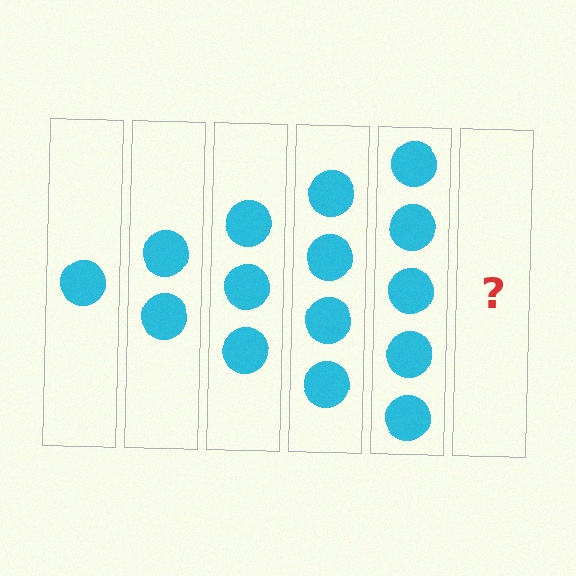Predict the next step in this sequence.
The next step is 6 circles.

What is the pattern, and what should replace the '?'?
The pattern is that each step adds one more circle. The '?' should be 6 circles.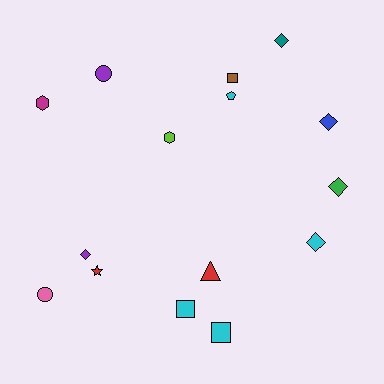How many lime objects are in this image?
There is 1 lime object.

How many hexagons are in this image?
There are 2 hexagons.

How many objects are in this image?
There are 15 objects.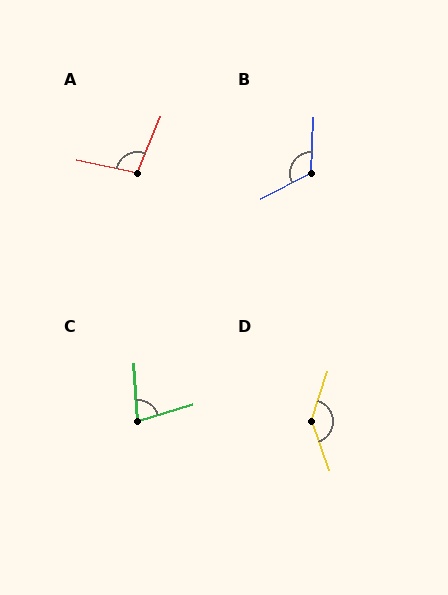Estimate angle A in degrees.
Approximately 100 degrees.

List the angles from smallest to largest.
C (76°), A (100°), B (120°), D (142°).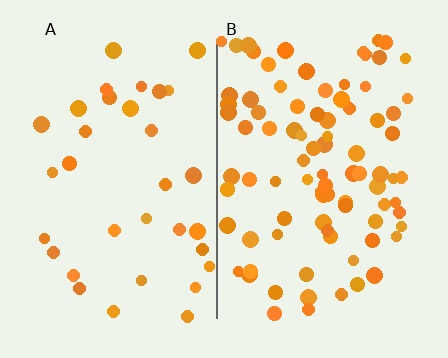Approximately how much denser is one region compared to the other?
Approximately 2.6× — region B over region A.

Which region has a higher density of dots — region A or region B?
B (the right).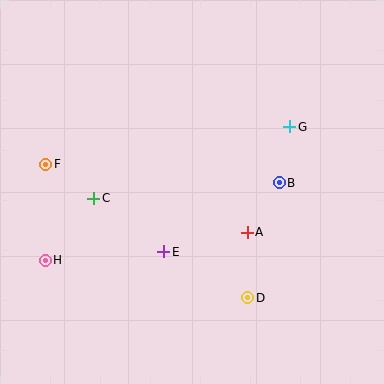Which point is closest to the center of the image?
Point E at (164, 252) is closest to the center.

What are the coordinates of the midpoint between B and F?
The midpoint between B and F is at (162, 174).